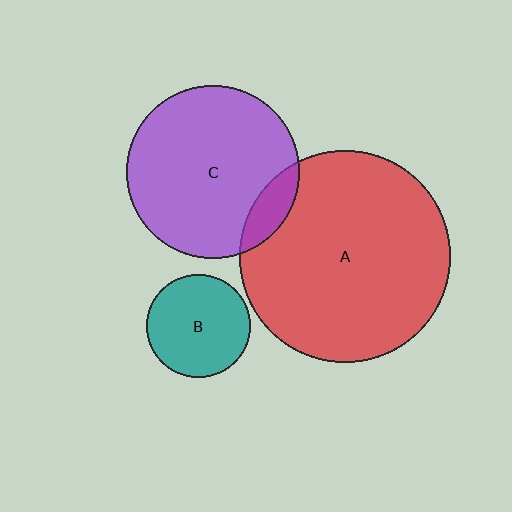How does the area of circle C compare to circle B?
Approximately 2.8 times.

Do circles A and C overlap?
Yes.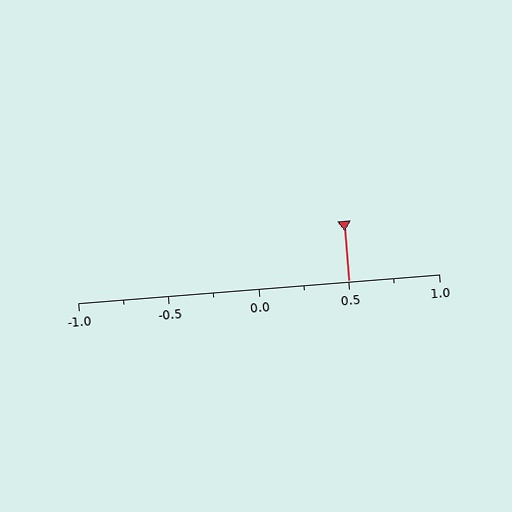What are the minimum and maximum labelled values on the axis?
The axis runs from -1.0 to 1.0.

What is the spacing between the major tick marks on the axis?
The major ticks are spaced 0.5 apart.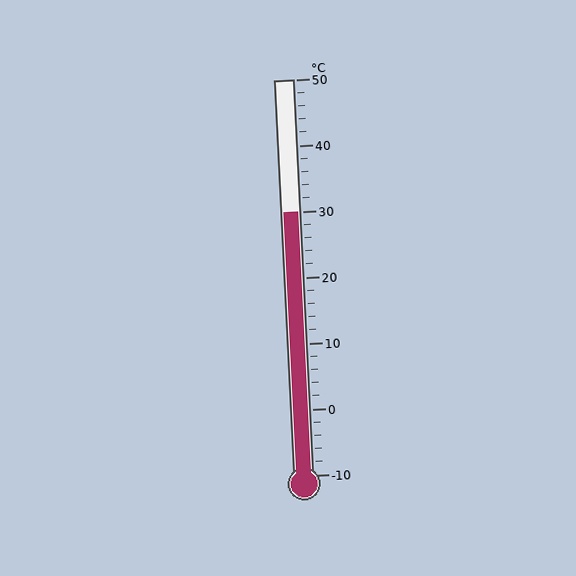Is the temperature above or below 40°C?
The temperature is below 40°C.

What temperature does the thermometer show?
The thermometer shows approximately 30°C.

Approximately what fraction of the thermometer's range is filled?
The thermometer is filled to approximately 65% of its range.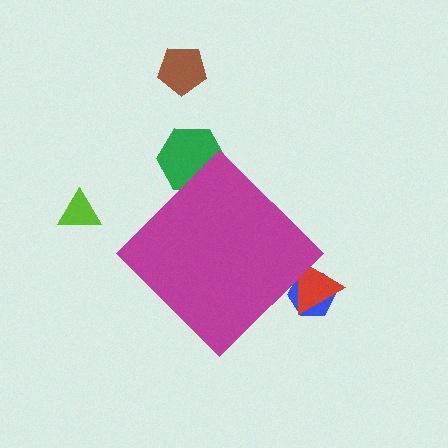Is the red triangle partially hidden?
Yes, the red triangle is partially hidden behind the magenta diamond.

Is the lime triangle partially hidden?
No, the lime triangle is fully visible.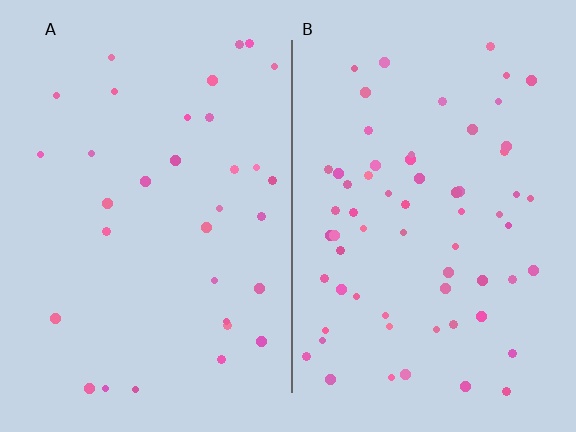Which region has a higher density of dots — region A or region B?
B (the right).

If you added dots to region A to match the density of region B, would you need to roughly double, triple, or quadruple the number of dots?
Approximately double.